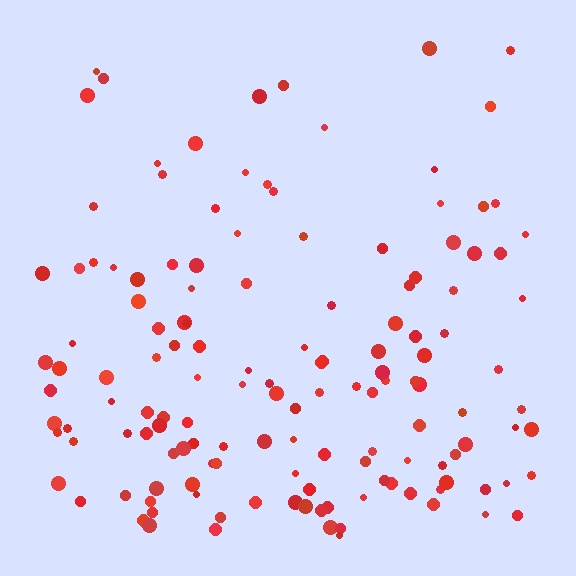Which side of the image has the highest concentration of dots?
The bottom.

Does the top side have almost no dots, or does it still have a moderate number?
Still a moderate number, just noticeably fewer than the bottom.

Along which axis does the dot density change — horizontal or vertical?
Vertical.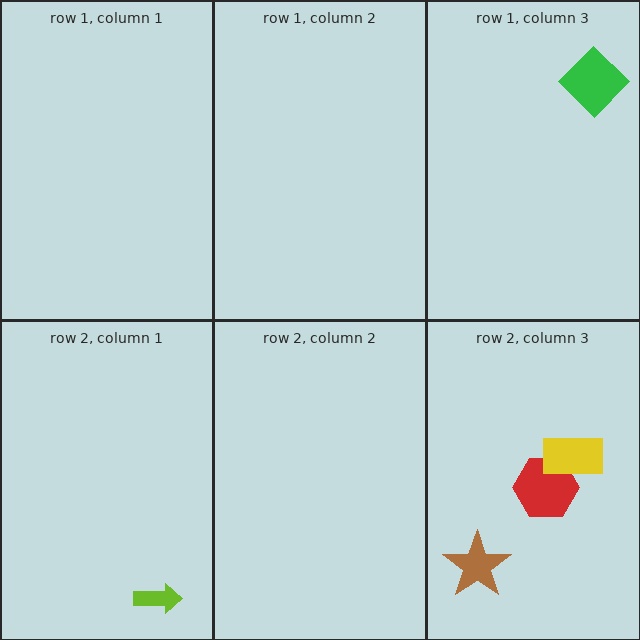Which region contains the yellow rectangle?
The row 2, column 3 region.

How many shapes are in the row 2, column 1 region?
1.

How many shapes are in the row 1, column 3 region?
1.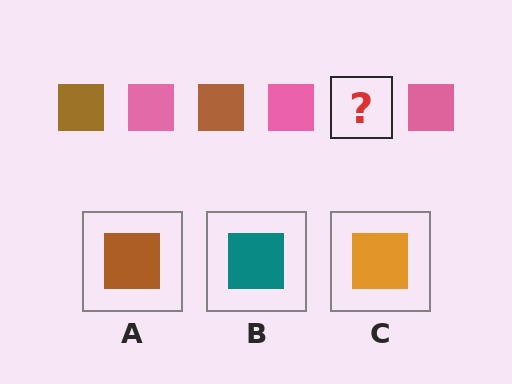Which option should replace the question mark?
Option A.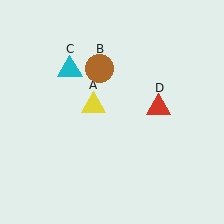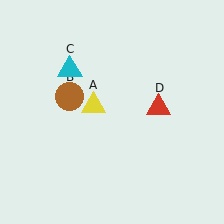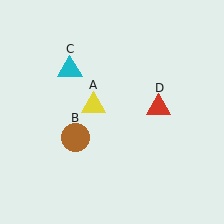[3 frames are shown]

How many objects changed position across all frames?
1 object changed position: brown circle (object B).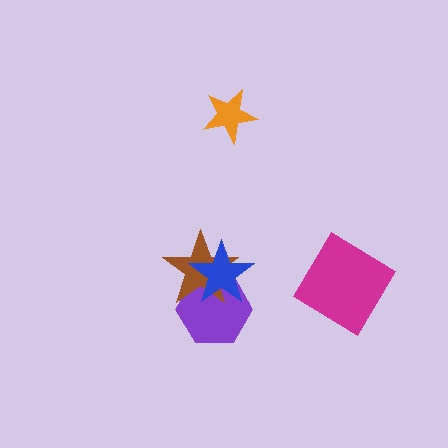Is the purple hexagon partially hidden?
Yes, it is partially covered by another shape.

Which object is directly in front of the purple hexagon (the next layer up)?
The brown star is directly in front of the purple hexagon.